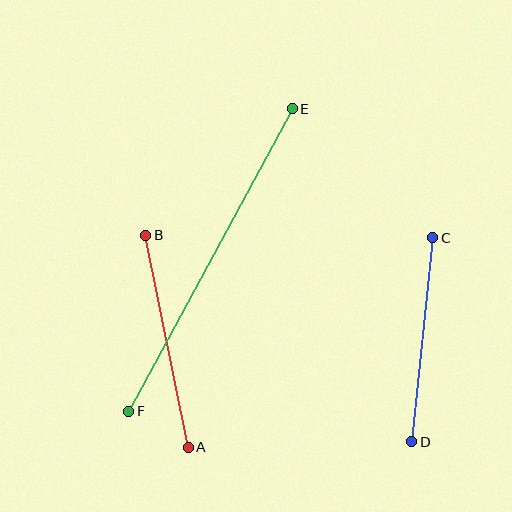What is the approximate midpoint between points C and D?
The midpoint is at approximately (422, 340) pixels.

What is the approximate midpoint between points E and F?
The midpoint is at approximately (210, 260) pixels.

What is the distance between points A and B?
The distance is approximately 217 pixels.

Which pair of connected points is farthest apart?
Points E and F are farthest apart.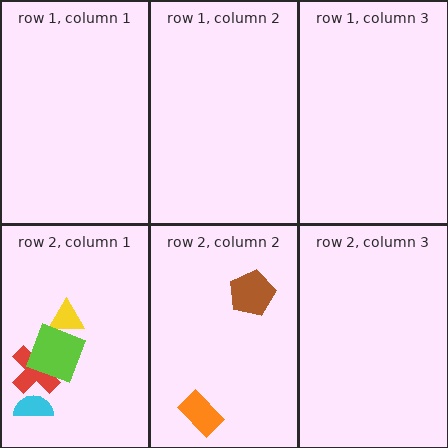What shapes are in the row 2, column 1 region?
The red cross, the yellow triangle, the lime square, the cyan semicircle.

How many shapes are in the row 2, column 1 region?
4.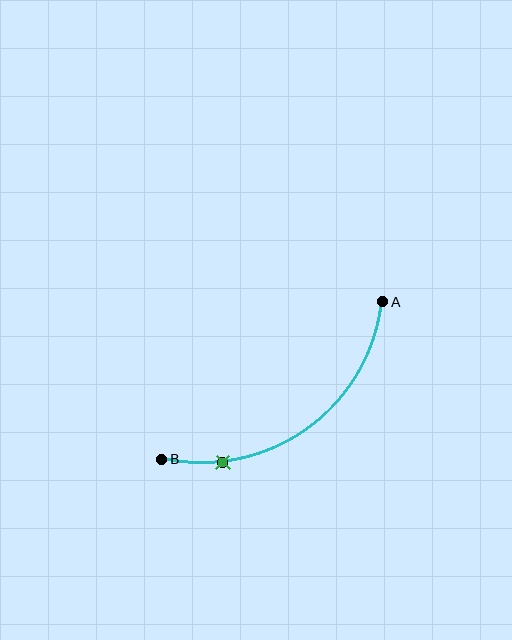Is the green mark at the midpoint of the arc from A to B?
No. The green mark lies on the arc but is closer to endpoint B. The arc midpoint would be at the point on the curve equidistant along the arc from both A and B.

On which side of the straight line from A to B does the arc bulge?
The arc bulges below and to the right of the straight line connecting A and B.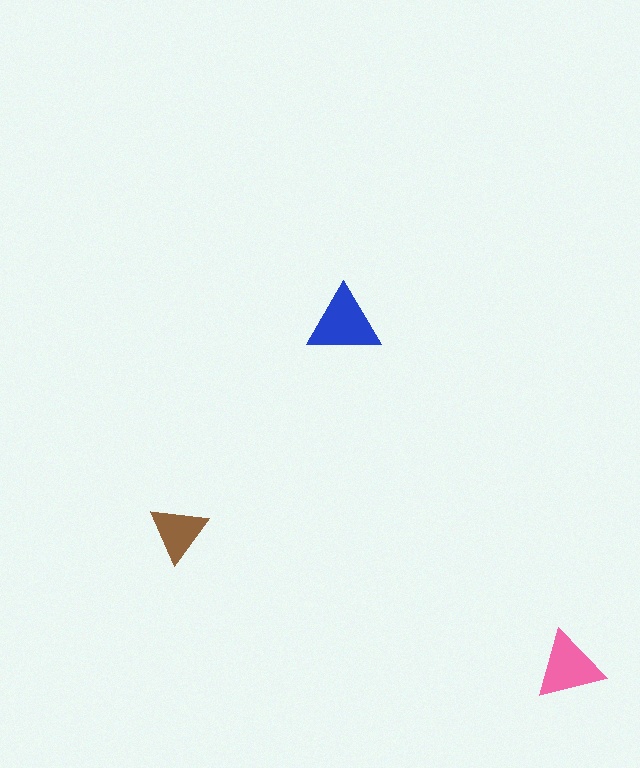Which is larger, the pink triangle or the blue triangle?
The blue one.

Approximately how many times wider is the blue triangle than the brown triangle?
About 1.5 times wider.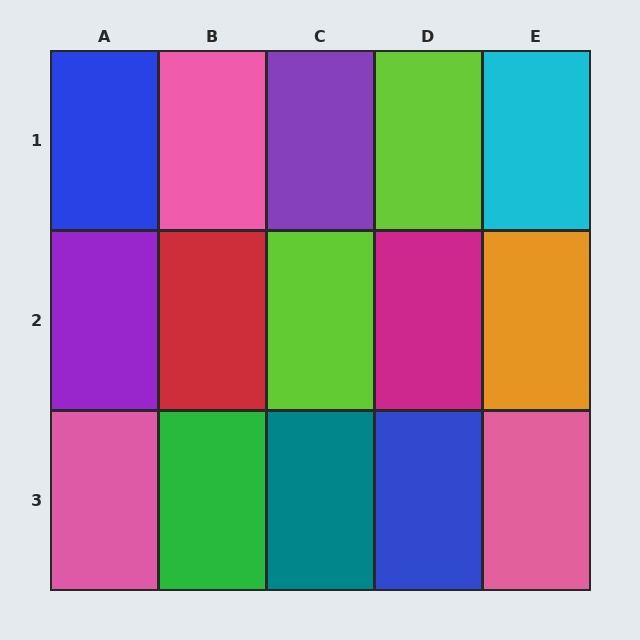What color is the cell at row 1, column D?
Lime.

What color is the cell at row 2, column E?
Orange.